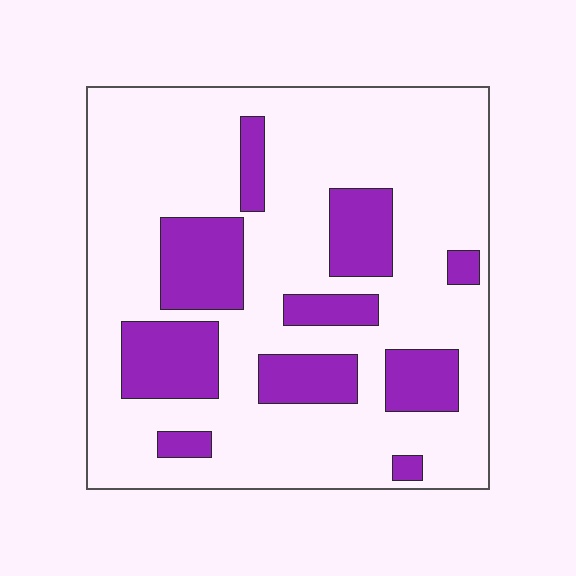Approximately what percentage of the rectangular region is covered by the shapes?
Approximately 25%.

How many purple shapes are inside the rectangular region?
10.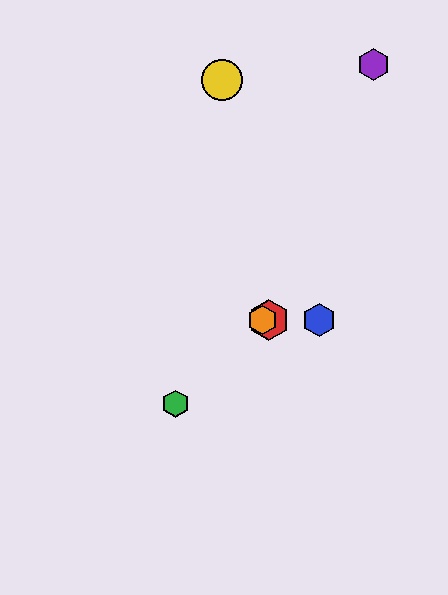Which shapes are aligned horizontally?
The red hexagon, the blue hexagon, the orange hexagon are aligned horizontally.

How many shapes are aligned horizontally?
3 shapes (the red hexagon, the blue hexagon, the orange hexagon) are aligned horizontally.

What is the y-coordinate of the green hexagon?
The green hexagon is at y≈404.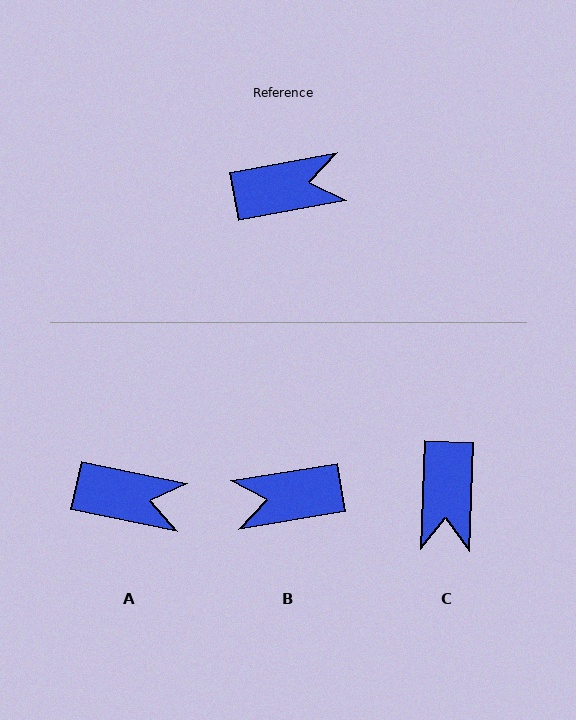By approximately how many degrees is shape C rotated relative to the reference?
Approximately 103 degrees clockwise.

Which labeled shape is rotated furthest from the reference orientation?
B, about 179 degrees away.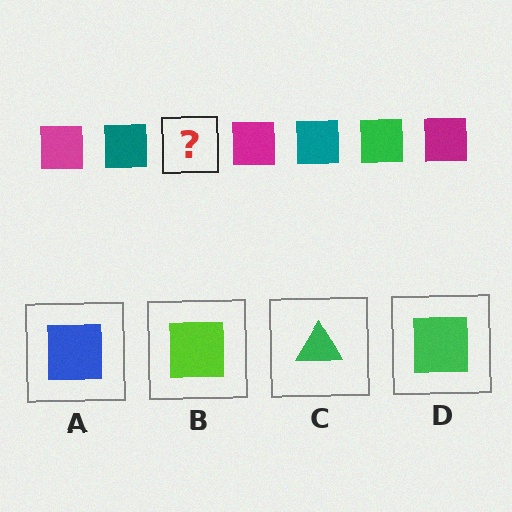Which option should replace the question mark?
Option D.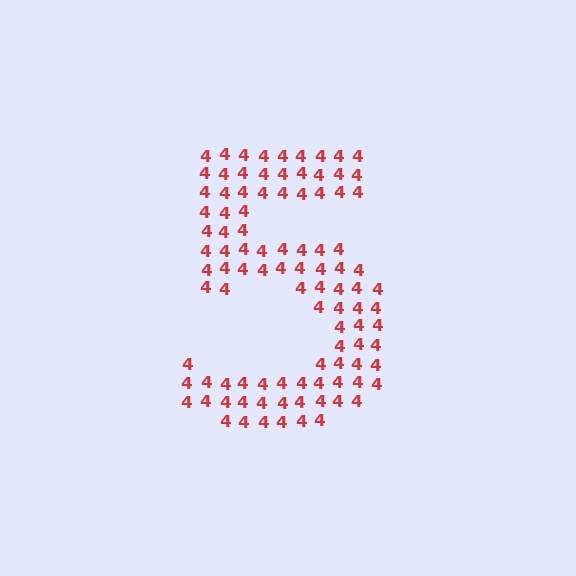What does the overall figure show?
The overall figure shows the digit 5.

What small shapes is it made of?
It is made of small digit 4's.